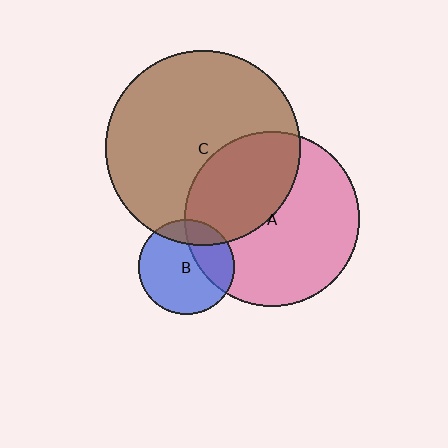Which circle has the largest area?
Circle C (brown).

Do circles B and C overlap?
Yes.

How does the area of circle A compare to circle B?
Approximately 3.3 times.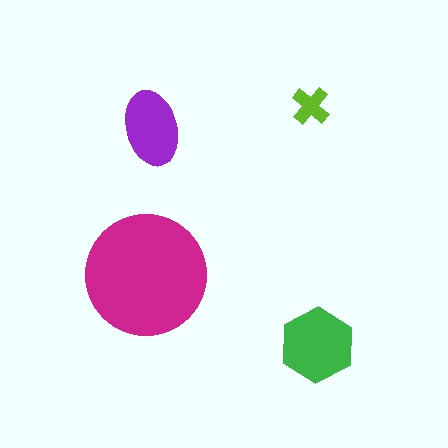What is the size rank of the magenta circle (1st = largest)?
1st.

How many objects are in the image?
There are 4 objects in the image.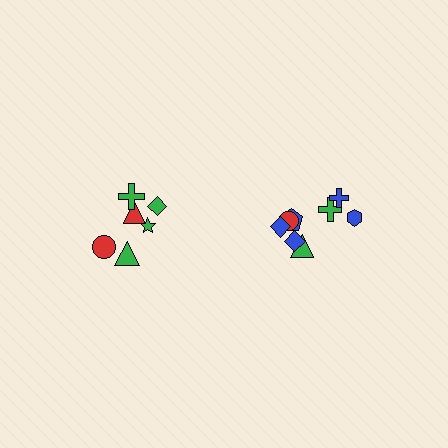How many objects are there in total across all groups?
There are 14 objects.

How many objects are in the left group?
There are 6 objects.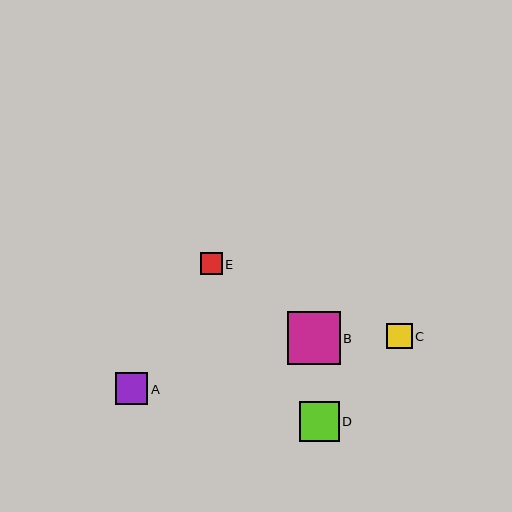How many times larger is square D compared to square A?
Square D is approximately 1.2 times the size of square A.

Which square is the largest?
Square B is the largest with a size of approximately 53 pixels.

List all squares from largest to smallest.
From largest to smallest: B, D, A, C, E.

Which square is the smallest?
Square E is the smallest with a size of approximately 22 pixels.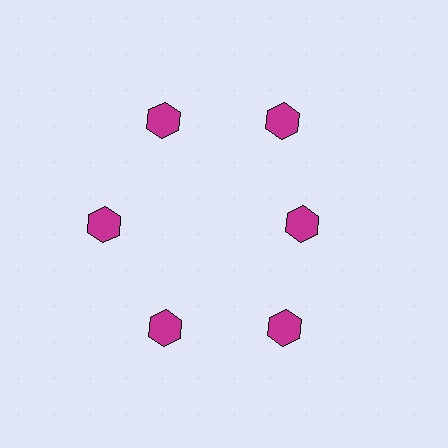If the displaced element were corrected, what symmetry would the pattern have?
It would have 6-fold rotational symmetry — the pattern would map onto itself every 60 degrees.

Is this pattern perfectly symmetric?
No. The 6 magenta hexagons are arranged in a ring, but one element near the 3 o'clock position is pulled inward toward the center, breaking the 6-fold rotational symmetry.